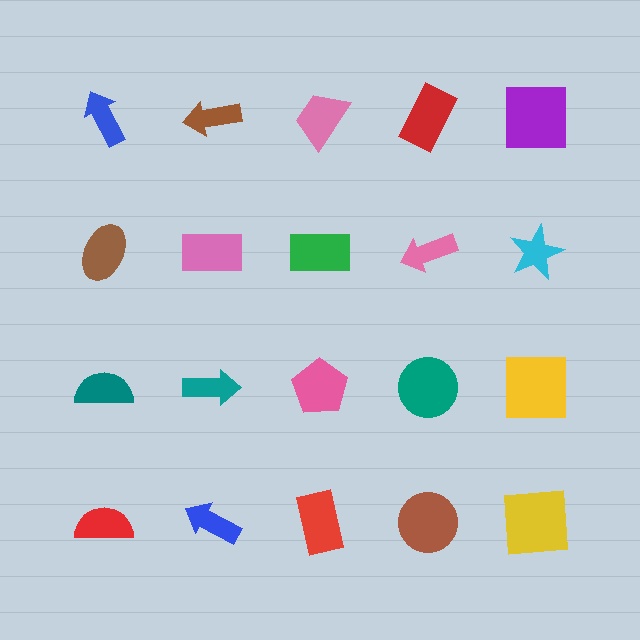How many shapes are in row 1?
5 shapes.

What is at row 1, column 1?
A blue arrow.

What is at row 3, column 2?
A teal arrow.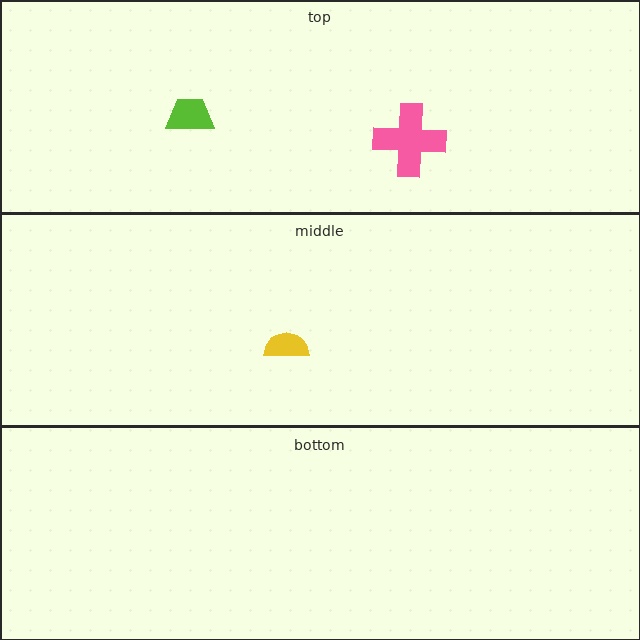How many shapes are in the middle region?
1.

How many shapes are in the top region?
2.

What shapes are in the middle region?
The yellow semicircle.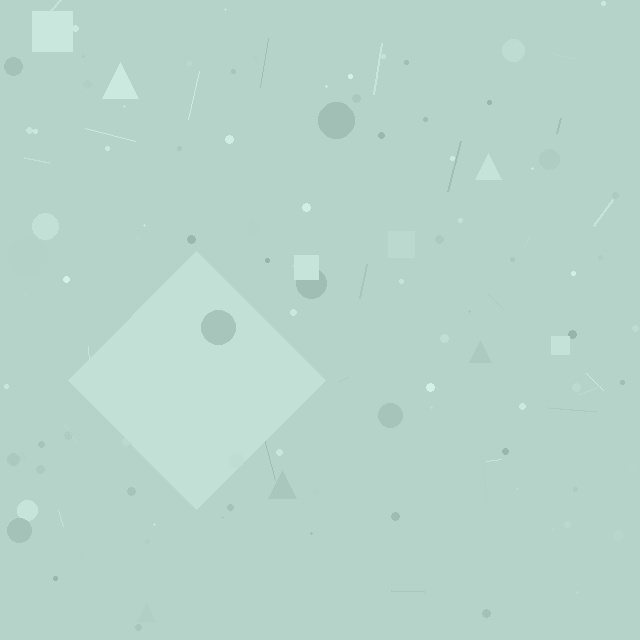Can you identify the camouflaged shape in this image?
The camouflaged shape is a diamond.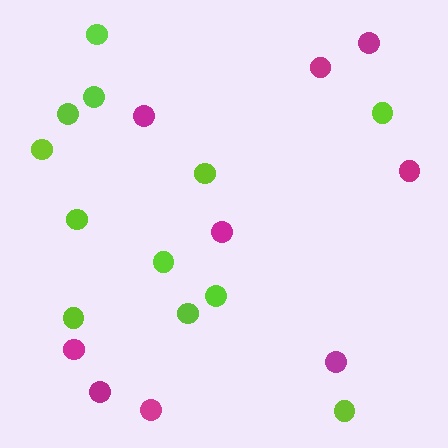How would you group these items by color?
There are 2 groups: one group of lime circles (12) and one group of magenta circles (9).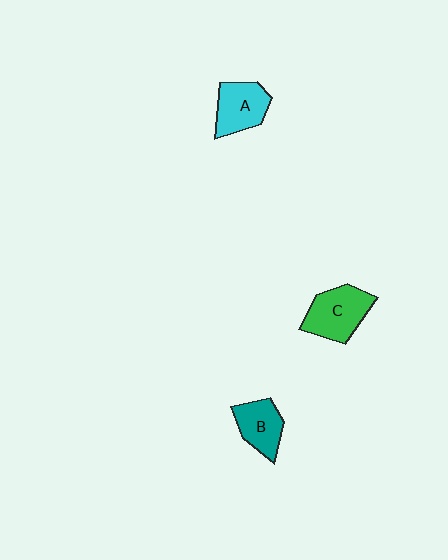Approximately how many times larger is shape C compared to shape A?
Approximately 1.2 times.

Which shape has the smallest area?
Shape B (teal).